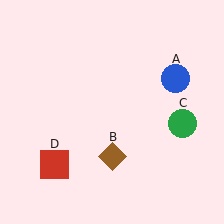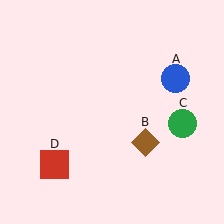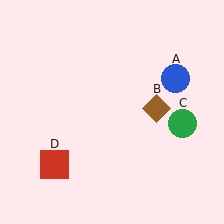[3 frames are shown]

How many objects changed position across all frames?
1 object changed position: brown diamond (object B).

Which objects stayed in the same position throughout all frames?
Blue circle (object A) and green circle (object C) and red square (object D) remained stationary.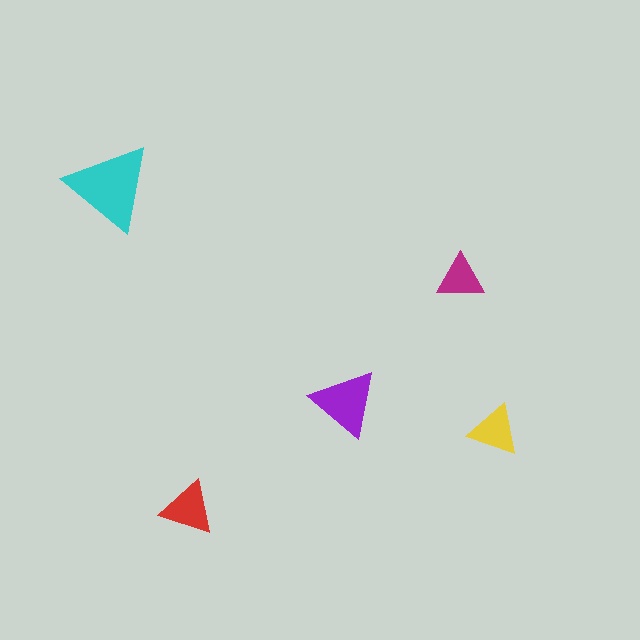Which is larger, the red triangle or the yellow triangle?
The red one.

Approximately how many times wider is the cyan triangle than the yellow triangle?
About 1.5 times wider.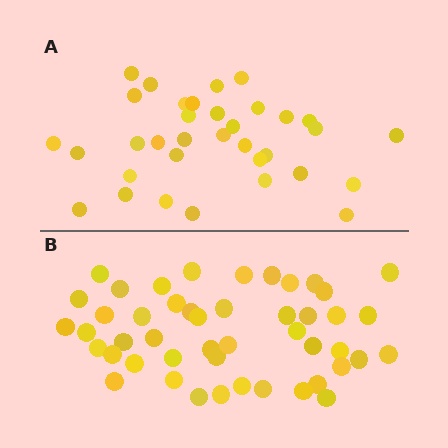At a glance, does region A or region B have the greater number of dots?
Region B (the bottom region) has more dots.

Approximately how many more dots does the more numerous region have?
Region B has approximately 15 more dots than region A.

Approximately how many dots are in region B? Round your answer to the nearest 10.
About 50 dots. (The exact count is 47, which rounds to 50.)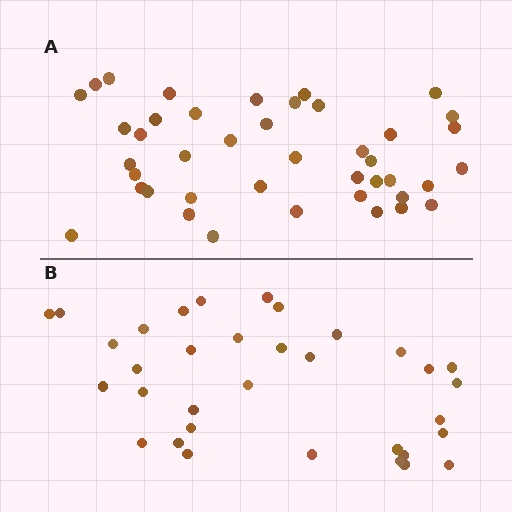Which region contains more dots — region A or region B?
Region A (the top region) has more dots.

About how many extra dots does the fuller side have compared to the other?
Region A has roughly 8 or so more dots than region B.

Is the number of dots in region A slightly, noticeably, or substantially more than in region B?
Region A has only slightly more — the two regions are fairly close. The ratio is roughly 1.2 to 1.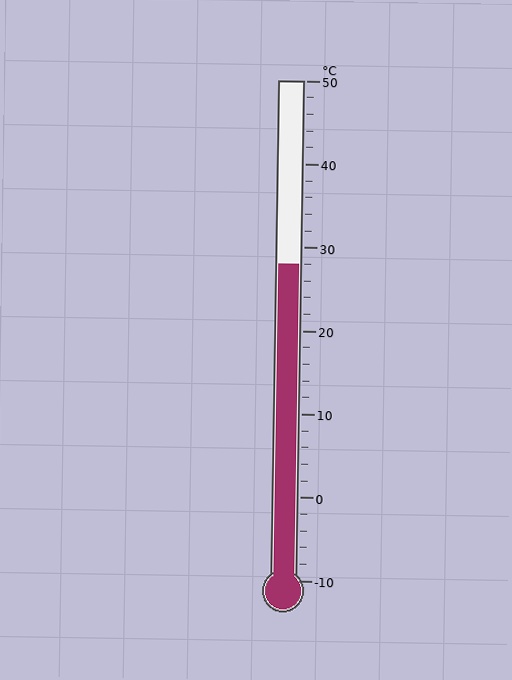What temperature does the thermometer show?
The thermometer shows approximately 28°C.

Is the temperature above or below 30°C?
The temperature is below 30°C.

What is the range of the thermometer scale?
The thermometer scale ranges from -10°C to 50°C.